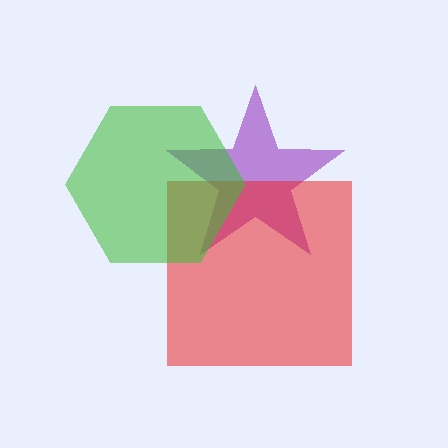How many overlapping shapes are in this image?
There are 3 overlapping shapes in the image.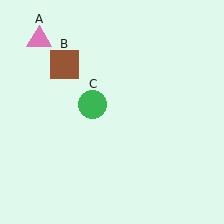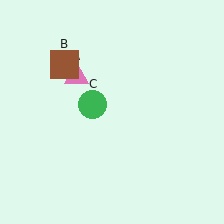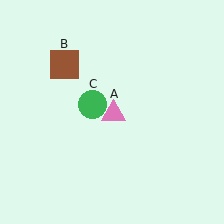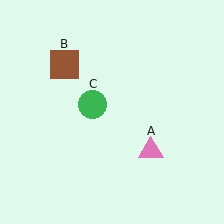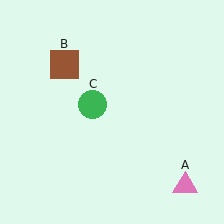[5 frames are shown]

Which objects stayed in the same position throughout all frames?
Brown square (object B) and green circle (object C) remained stationary.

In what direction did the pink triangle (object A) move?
The pink triangle (object A) moved down and to the right.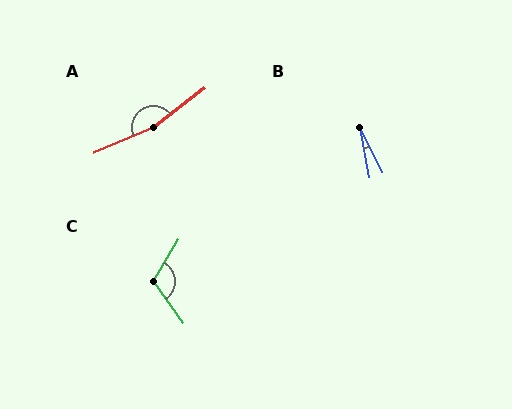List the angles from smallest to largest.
B (16°), C (113°), A (165°).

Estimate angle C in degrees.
Approximately 113 degrees.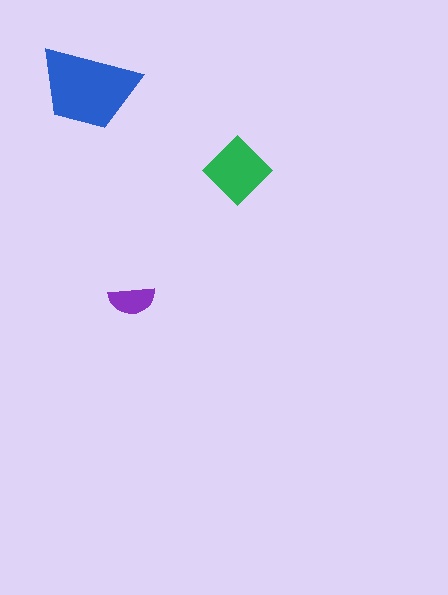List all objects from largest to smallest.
The blue trapezoid, the green diamond, the purple semicircle.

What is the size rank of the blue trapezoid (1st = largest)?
1st.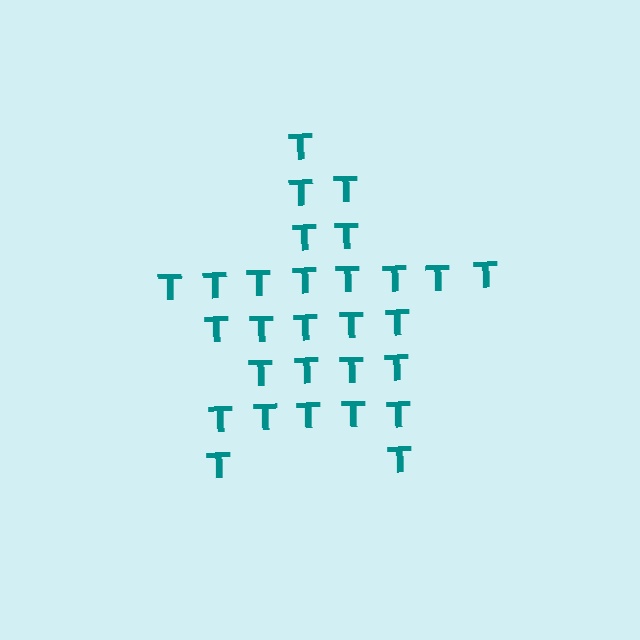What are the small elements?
The small elements are letter T's.